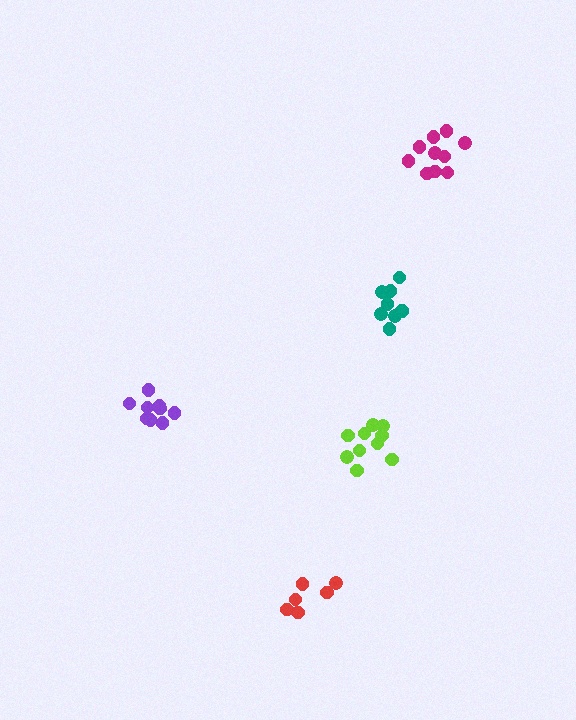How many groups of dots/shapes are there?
There are 5 groups.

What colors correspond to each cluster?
The clusters are colored: teal, red, lime, purple, magenta.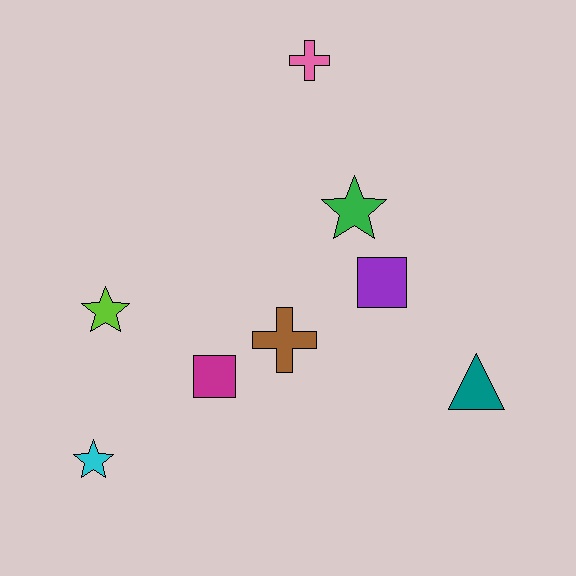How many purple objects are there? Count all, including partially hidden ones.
There is 1 purple object.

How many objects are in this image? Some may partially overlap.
There are 8 objects.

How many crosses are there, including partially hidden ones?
There are 2 crosses.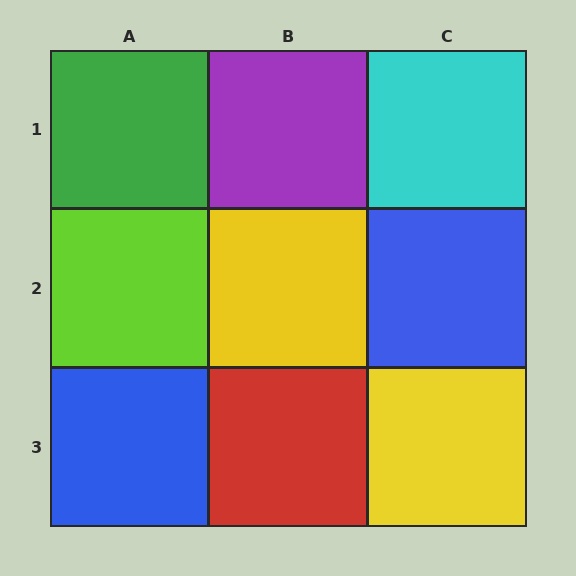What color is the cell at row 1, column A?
Green.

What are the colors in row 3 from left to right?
Blue, red, yellow.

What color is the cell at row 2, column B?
Yellow.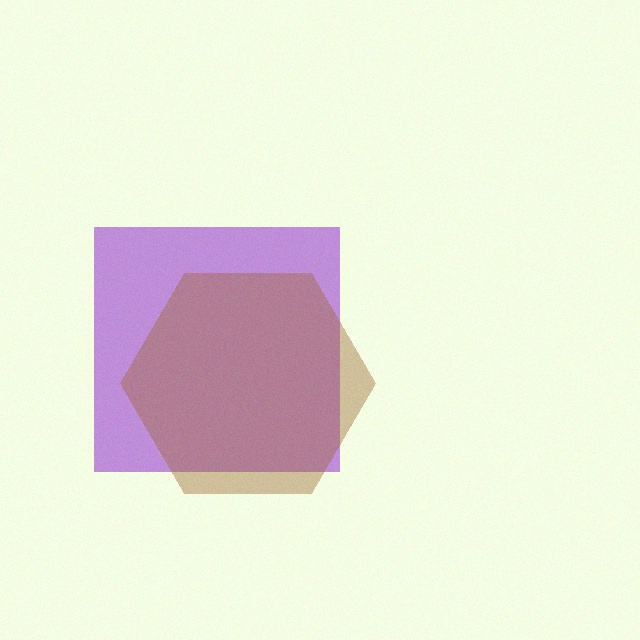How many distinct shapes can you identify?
There are 2 distinct shapes: a purple square, a brown hexagon.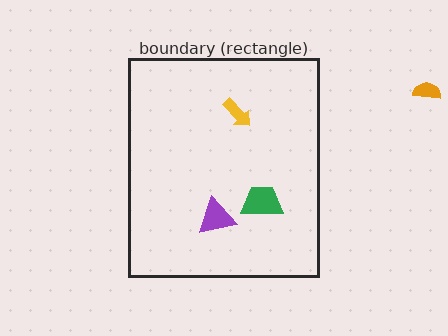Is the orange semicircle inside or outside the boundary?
Outside.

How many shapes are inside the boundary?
3 inside, 1 outside.